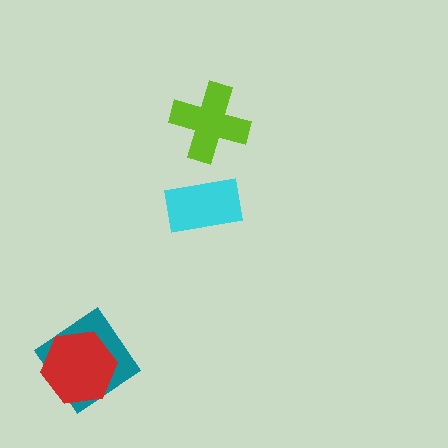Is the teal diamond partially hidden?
Yes, it is partially covered by another shape.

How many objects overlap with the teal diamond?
1 object overlaps with the teal diamond.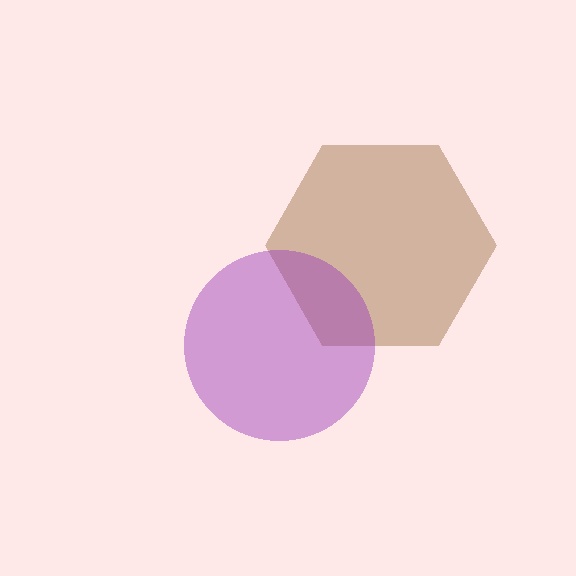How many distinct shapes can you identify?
There are 2 distinct shapes: a brown hexagon, a purple circle.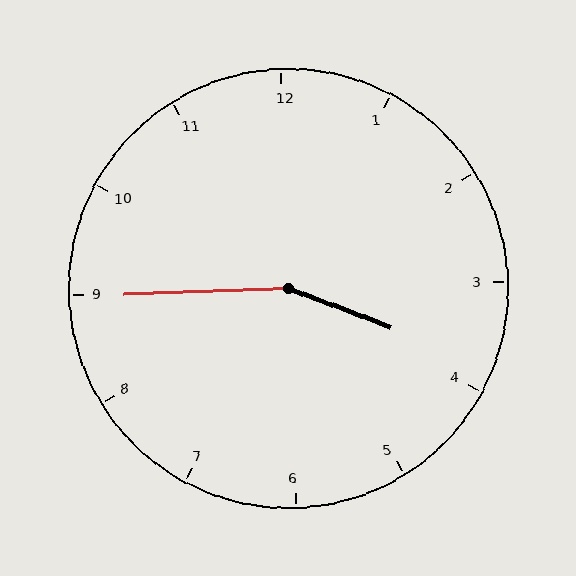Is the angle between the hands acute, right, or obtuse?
It is obtuse.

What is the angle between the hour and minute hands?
Approximately 158 degrees.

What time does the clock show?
3:45.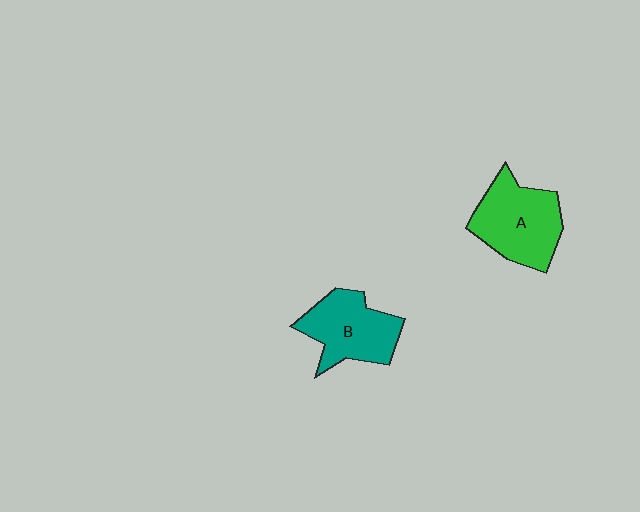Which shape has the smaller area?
Shape B (teal).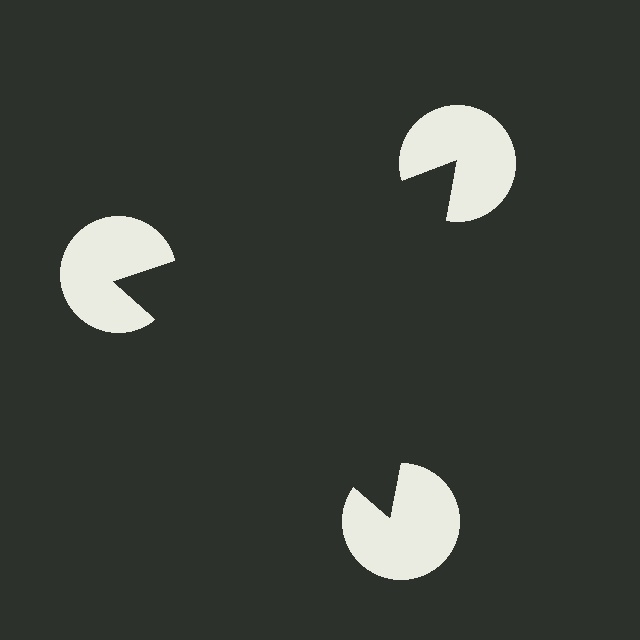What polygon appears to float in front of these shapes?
An illusory triangle — its edges are inferred from the aligned wedge cuts in the pac-man discs, not physically drawn.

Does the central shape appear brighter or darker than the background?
It typically appears slightly darker than the background, even though no actual brightness change is drawn.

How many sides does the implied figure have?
3 sides.